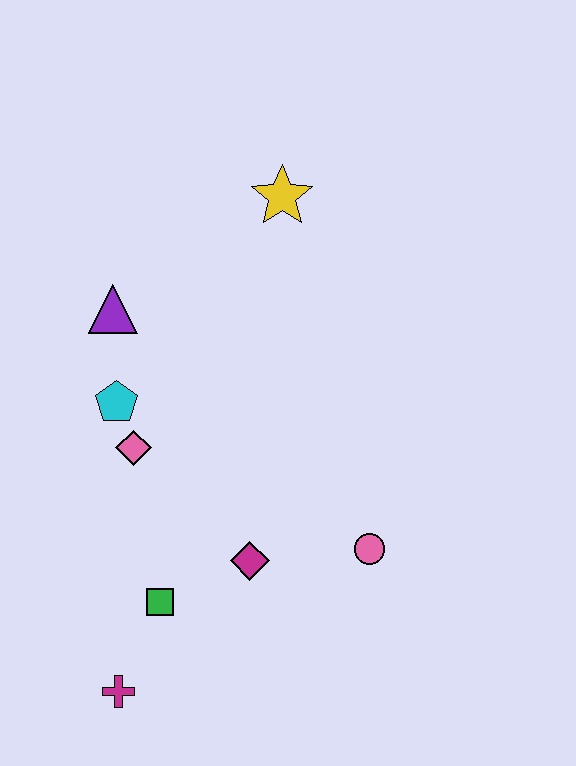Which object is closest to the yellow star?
The purple triangle is closest to the yellow star.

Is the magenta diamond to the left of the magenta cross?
No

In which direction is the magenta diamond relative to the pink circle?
The magenta diamond is to the left of the pink circle.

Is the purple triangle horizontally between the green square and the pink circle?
No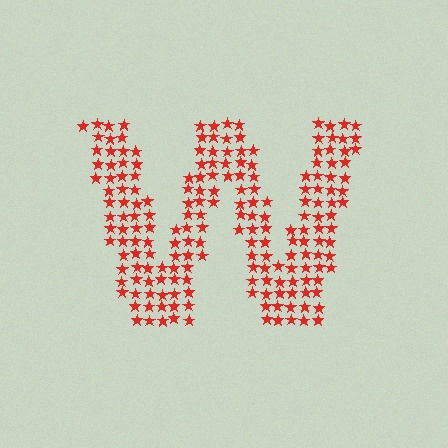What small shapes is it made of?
It is made of small stars.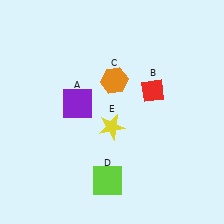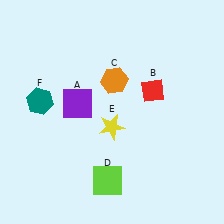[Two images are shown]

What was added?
A teal hexagon (F) was added in Image 2.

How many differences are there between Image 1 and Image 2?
There is 1 difference between the two images.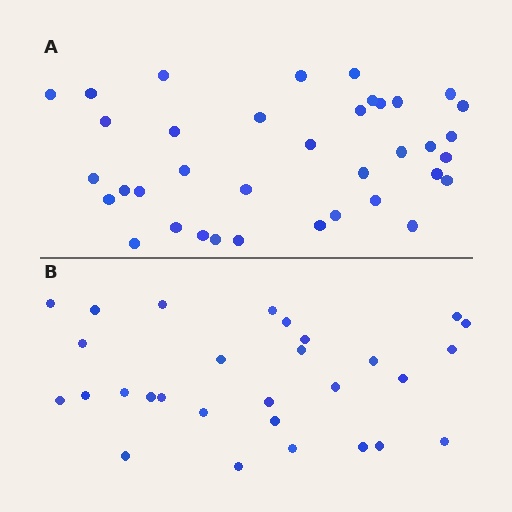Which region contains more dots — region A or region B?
Region A (the top region) has more dots.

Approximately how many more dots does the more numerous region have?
Region A has roughly 8 or so more dots than region B.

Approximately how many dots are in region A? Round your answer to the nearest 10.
About 40 dots. (The exact count is 37, which rounds to 40.)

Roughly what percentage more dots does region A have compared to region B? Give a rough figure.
About 30% more.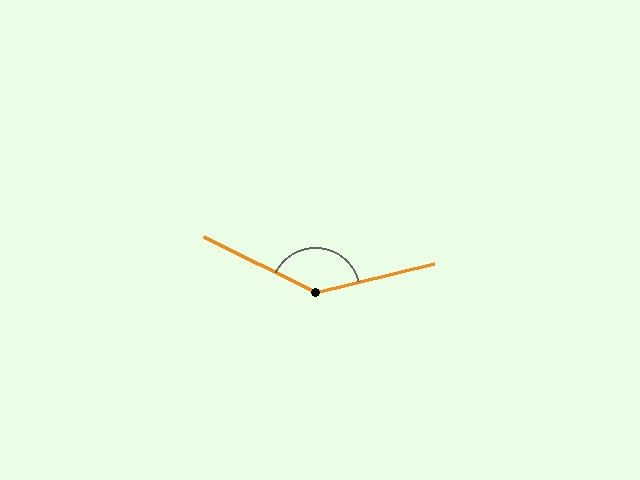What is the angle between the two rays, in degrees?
Approximately 140 degrees.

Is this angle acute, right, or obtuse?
It is obtuse.